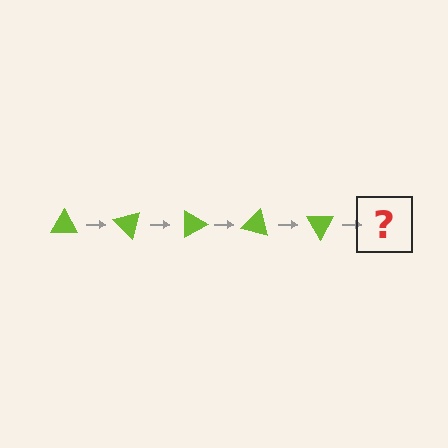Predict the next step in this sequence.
The next step is a lime triangle rotated 225 degrees.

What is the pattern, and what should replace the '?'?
The pattern is that the triangle rotates 45 degrees each step. The '?' should be a lime triangle rotated 225 degrees.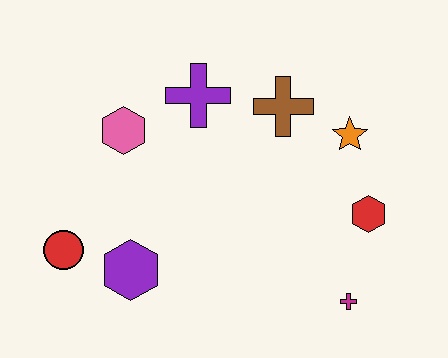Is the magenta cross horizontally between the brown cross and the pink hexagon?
No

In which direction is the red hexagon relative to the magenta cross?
The red hexagon is above the magenta cross.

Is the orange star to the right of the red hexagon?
No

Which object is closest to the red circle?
The purple hexagon is closest to the red circle.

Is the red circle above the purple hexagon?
Yes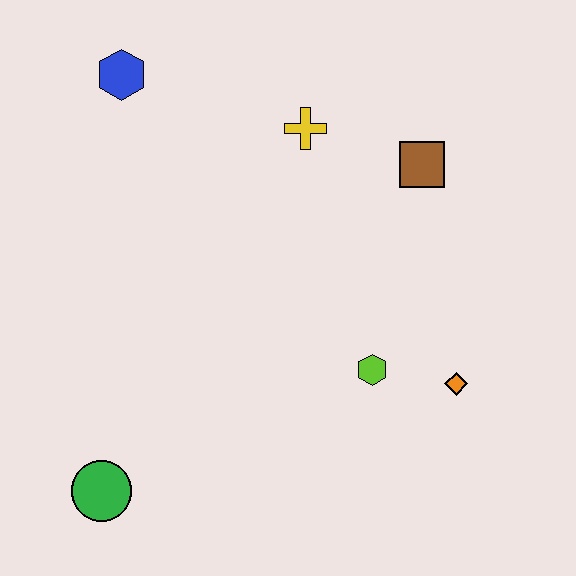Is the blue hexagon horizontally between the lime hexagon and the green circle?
Yes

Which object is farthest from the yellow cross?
The green circle is farthest from the yellow cross.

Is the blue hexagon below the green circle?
No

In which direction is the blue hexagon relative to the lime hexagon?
The blue hexagon is above the lime hexagon.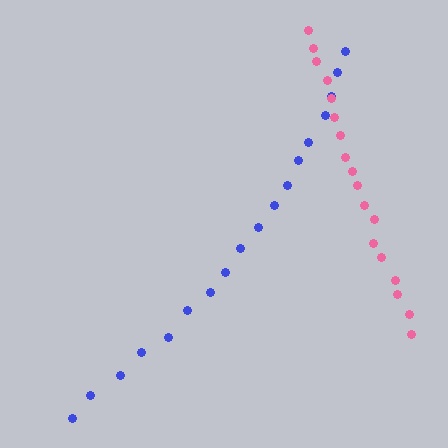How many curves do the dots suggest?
There are 2 distinct paths.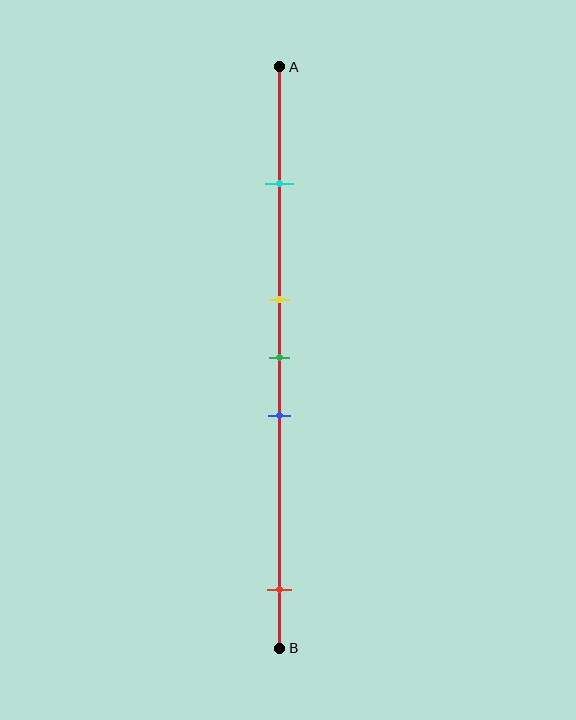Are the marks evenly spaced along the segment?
No, the marks are not evenly spaced.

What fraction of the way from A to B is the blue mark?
The blue mark is approximately 60% (0.6) of the way from A to B.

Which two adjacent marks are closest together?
The yellow and green marks are the closest adjacent pair.